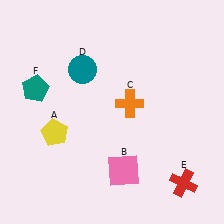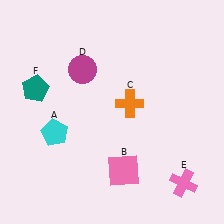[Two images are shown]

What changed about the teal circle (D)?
In Image 1, D is teal. In Image 2, it changed to magenta.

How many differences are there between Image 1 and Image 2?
There are 3 differences between the two images.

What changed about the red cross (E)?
In Image 1, E is red. In Image 2, it changed to pink.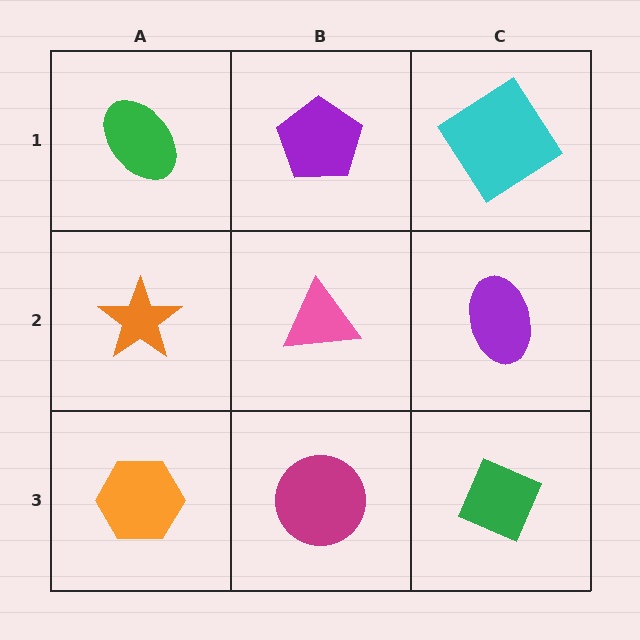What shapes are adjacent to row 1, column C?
A purple ellipse (row 2, column C), a purple pentagon (row 1, column B).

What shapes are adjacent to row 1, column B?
A pink triangle (row 2, column B), a green ellipse (row 1, column A), a cyan diamond (row 1, column C).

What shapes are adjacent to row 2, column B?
A purple pentagon (row 1, column B), a magenta circle (row 3, column B), an orange star (row 2, column A), a purple ellipse (row 2, column C).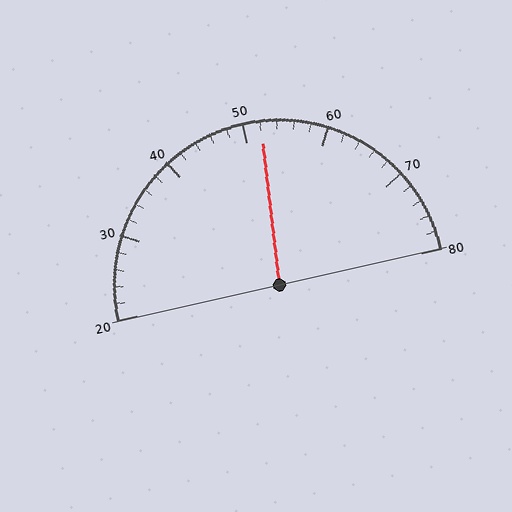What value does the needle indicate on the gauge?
The needle indicates approximately 52.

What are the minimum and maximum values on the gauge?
The gauge ranges from 20 to 80.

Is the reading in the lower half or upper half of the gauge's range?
The reading is in the upper half of the range (20 to 80).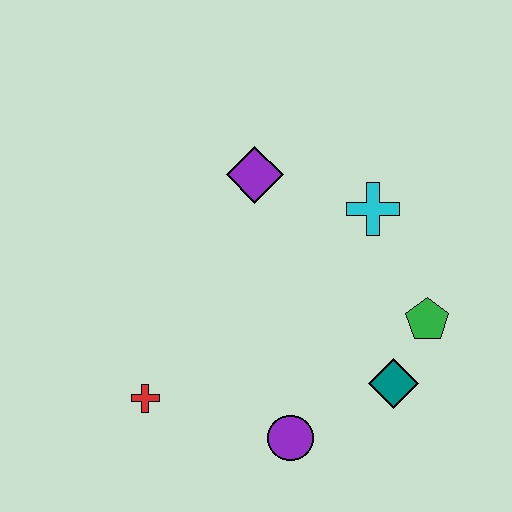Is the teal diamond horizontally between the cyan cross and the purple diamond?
No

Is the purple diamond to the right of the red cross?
Yes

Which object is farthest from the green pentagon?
The red cross is farthest from the green pentagon.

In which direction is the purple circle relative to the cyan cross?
The purple circle is below the cyan cross.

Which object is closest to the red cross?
The purple circle is closest to the red cross.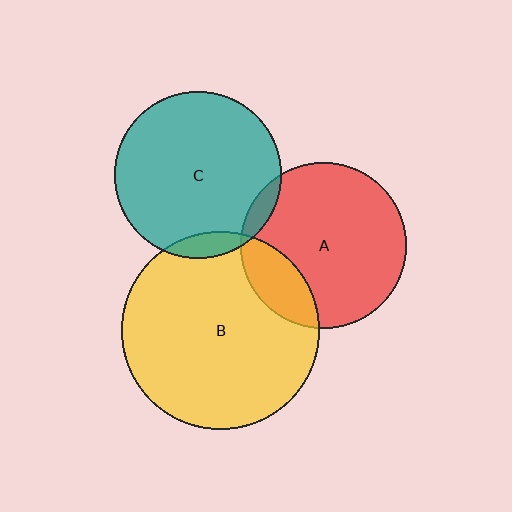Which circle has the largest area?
Circle B (yellow).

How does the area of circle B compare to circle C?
Approximately 1.4 times.